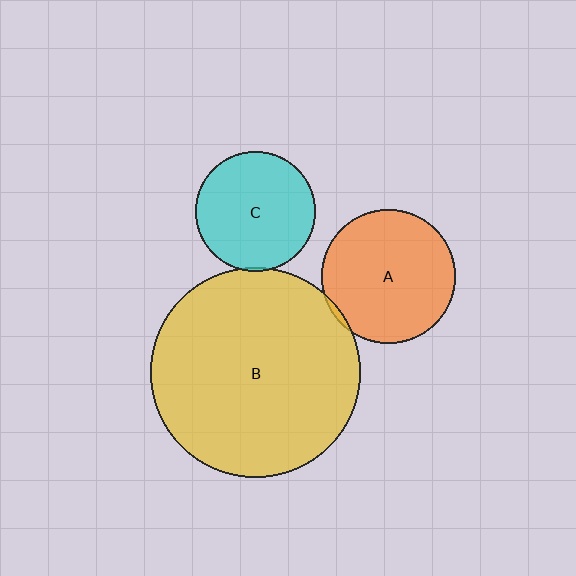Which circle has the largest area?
Circle B (yellow).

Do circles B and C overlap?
Yes.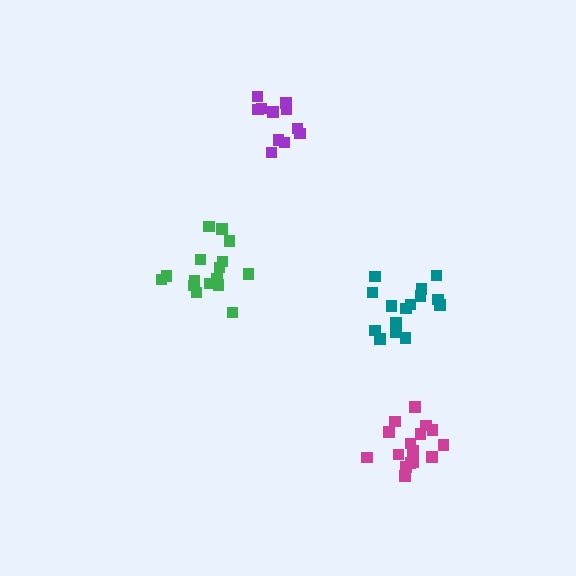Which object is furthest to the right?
The magenta cluster is rightmost.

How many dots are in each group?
Group 1: 16 dots, Group 2: 16 dots, Group 3: 11 dots, Group 4: 15 dots (58 total).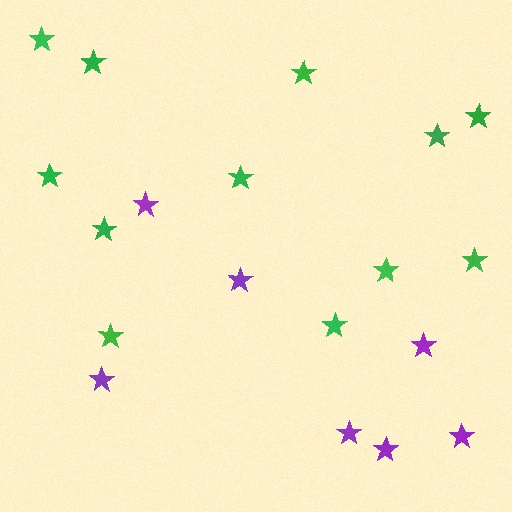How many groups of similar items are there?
There are 2 groups: one group of green stars (12) and one group of purple stars (7).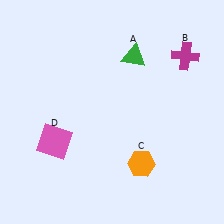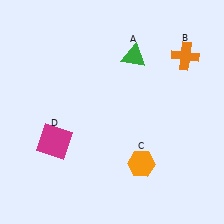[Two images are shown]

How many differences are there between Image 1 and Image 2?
There are 2 differences between the two images.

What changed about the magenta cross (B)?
In Image 1, B is magenta. In Image 2, it changed to orange.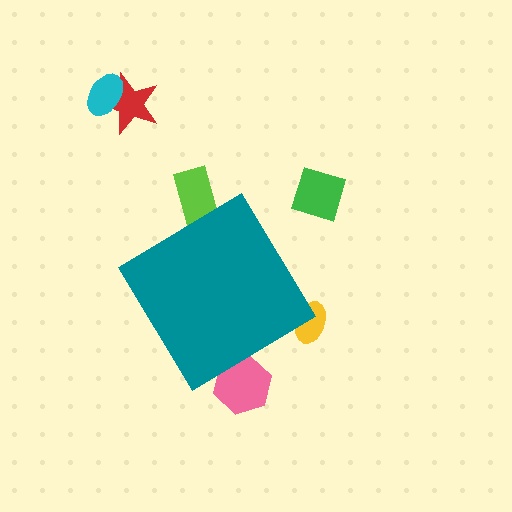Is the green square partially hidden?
No, the green square is fully visible.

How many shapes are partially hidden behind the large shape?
3 shapes are partially hidden.